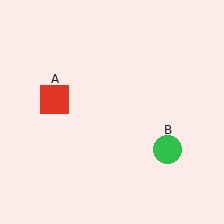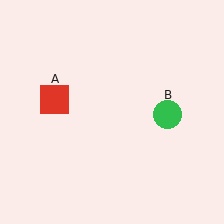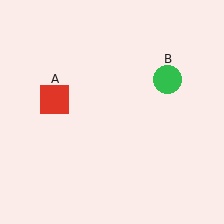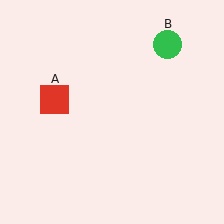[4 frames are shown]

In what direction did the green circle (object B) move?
The green circle (object B) moved up.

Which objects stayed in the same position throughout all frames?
Red square (object A) remained stationary.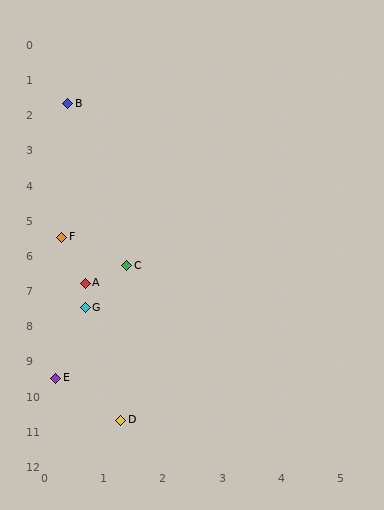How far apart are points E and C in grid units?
Points E and C are about 3.4 grid units apart.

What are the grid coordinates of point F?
Point F is at approximately (0.3, 5.5).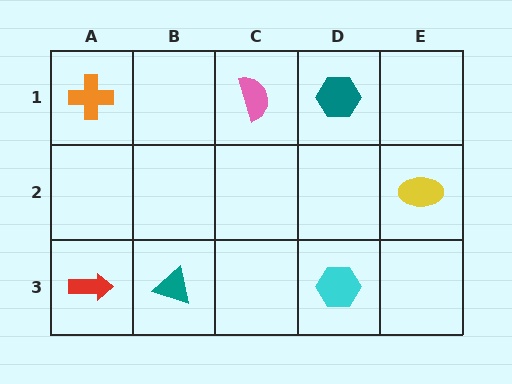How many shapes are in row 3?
3 shapes.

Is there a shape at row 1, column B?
No, that cell is empty.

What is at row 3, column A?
A red arrow.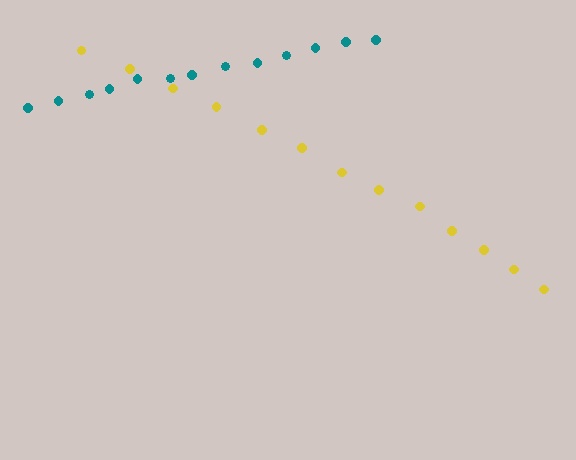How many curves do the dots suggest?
There are 2 distinct paths.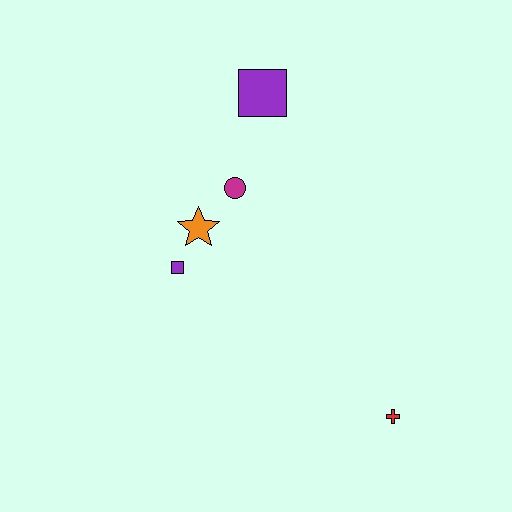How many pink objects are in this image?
There are no pink objects.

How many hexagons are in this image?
There are no hexagons.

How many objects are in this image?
There are 5 objects.